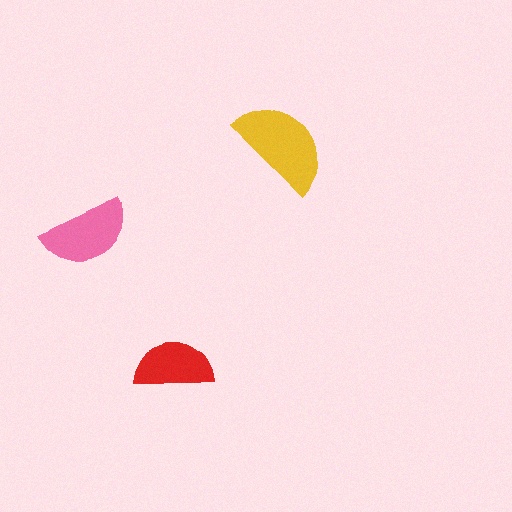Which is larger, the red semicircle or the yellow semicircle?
The yellow one.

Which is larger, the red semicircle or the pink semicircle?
The pink one.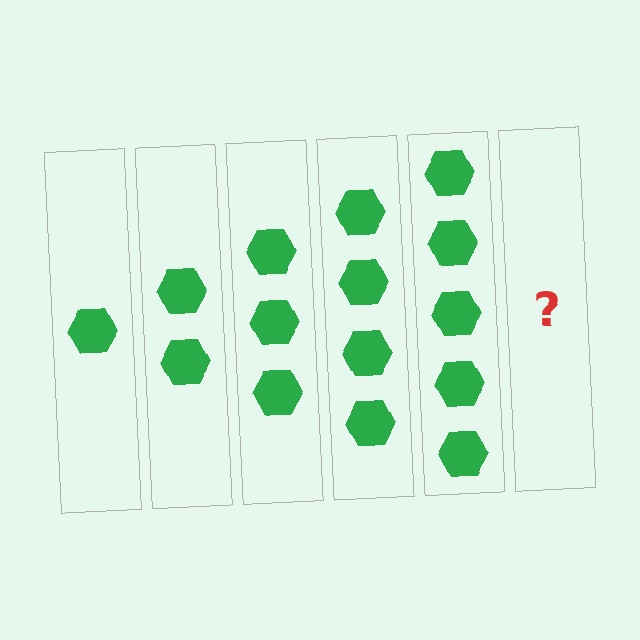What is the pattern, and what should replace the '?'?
The pattern is that each step adds one more hexagon. The '?' should be 6 hexagons.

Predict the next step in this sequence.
The next step is 6 hexagons.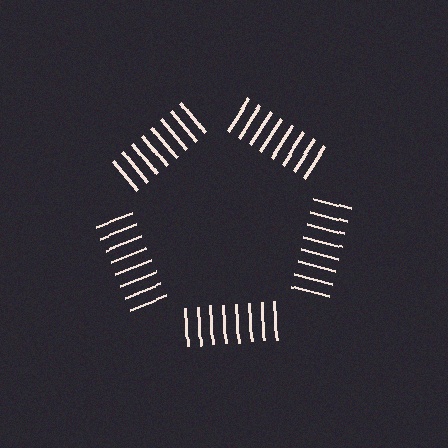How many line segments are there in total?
40 — 8 along each of the 5 edges.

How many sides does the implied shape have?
5 sides — the line-ends trace a pentagon.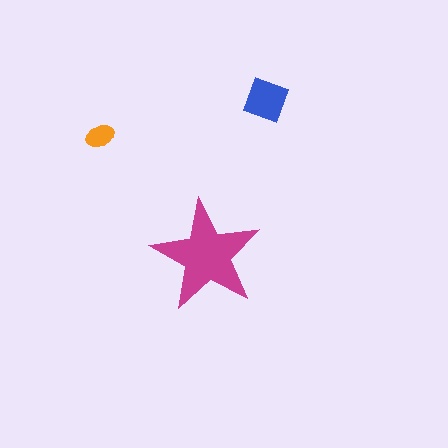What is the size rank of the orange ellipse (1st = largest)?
3rd.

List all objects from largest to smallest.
The magenta star, the blue diamond, the orange ellipse.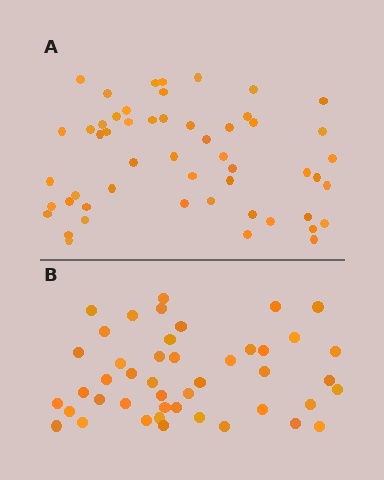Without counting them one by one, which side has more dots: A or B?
Region A (the top region) has more dots.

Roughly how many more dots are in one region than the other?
Region A has roughly 8 or so more dots than region B.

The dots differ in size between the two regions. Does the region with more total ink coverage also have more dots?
No. Region B has more total ink coverage because its dots are larger, but region A actually contains more individual dots. Total area can be misleading — the number of items is what matters here.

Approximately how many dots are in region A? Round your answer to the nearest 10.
About 50 dots. (The exact count is 53, which rounds to 50.)